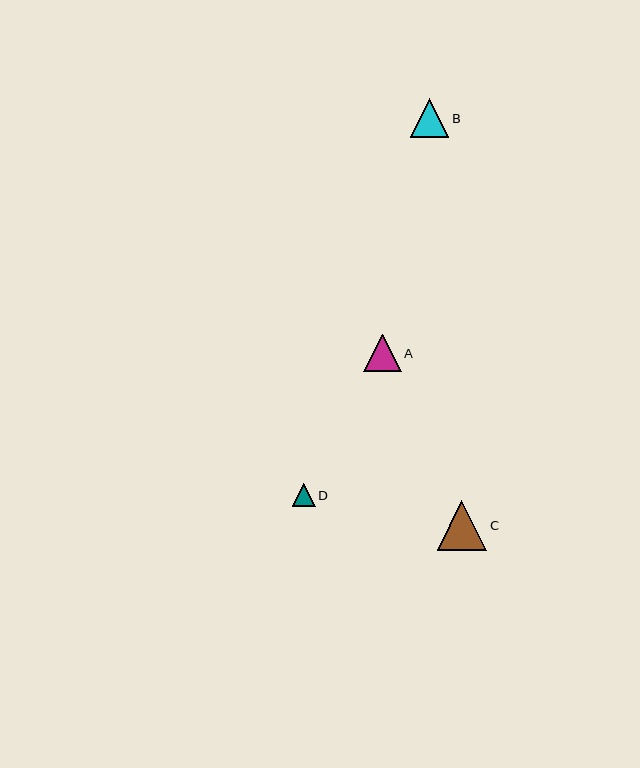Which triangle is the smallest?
Triangle D is the smallest with a size of approximately 23 pixels.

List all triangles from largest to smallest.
From largest to smallest: C, B, A, D.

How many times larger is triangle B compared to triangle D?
Triangle B is approximately 1.7 times the size of triangle D.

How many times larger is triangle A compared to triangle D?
Triangle A is approximately 1.6 times the size of triangle D.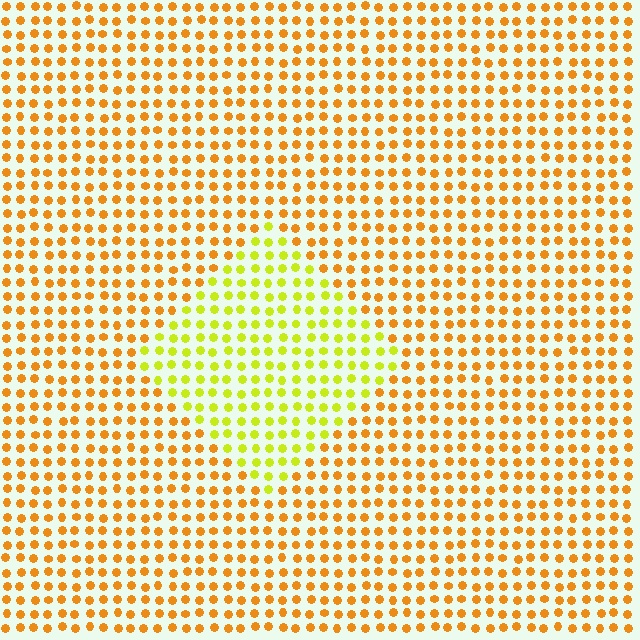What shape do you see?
I see a diamond.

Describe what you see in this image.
The image is filled with small orange elements in a uniform arrangement. A diamond-shaped region is visible where the elements are tinted to a slightly different hue, forming a subtle color boundary.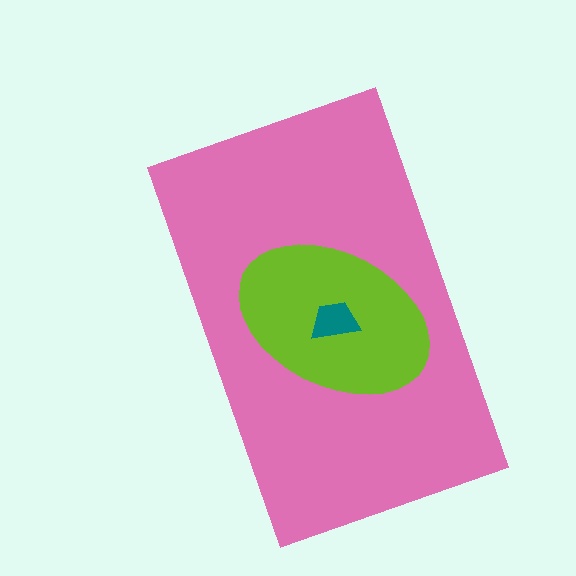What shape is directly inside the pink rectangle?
The lime ellipse.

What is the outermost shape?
The pink rectangle.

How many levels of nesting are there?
3.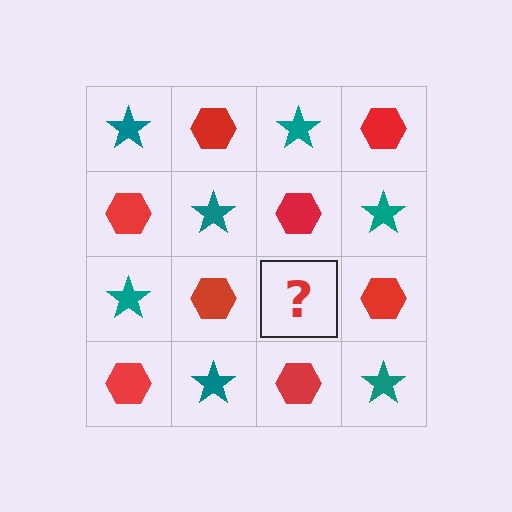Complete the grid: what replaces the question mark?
The question mark should be replaced with a teal star.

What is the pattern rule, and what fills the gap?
The rule is that it alternates teal star and red hexagon in a checkerboard pattern. The gap should be filled with a teal star.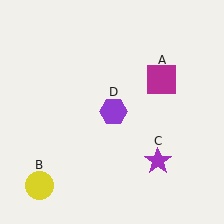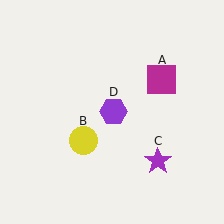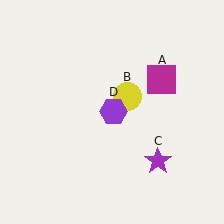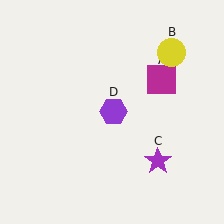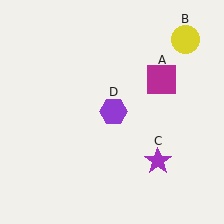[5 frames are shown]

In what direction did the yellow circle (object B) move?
The yellow circle (object B) moved up and to the right.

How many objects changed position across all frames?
1 object changed position: yellow circle (object B).